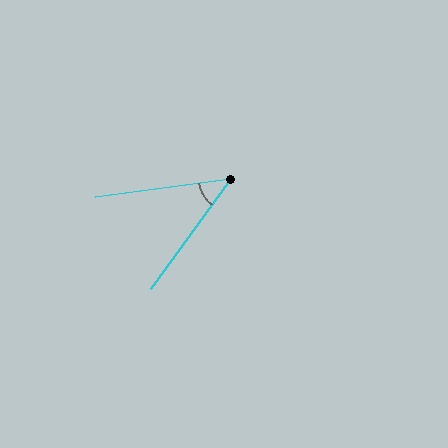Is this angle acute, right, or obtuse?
It is acute.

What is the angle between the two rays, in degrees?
Approximately 46 degrees.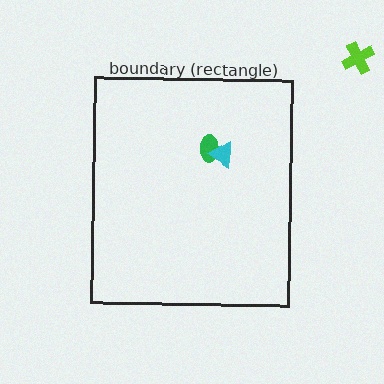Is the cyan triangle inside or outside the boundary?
Inside.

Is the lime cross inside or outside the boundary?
Outside.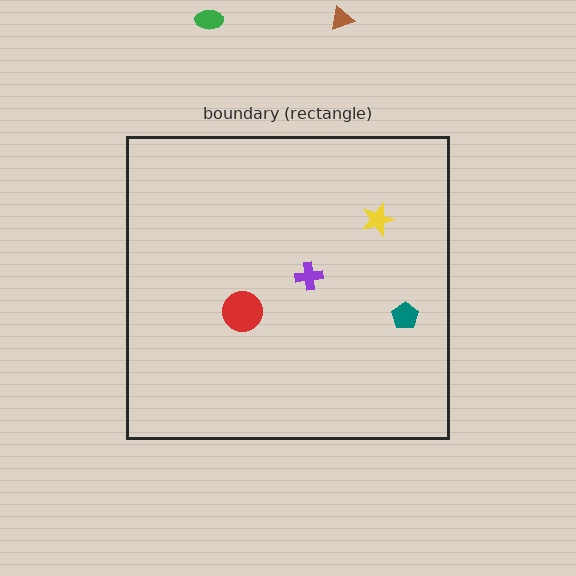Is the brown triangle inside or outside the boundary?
Outside.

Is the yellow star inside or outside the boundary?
Inside.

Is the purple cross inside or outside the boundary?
Inside.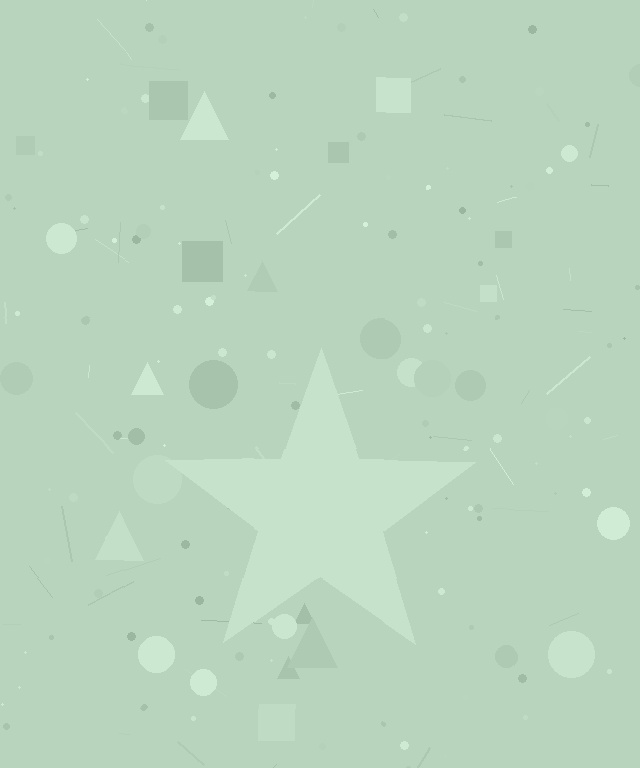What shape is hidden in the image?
A star is hidden in the image.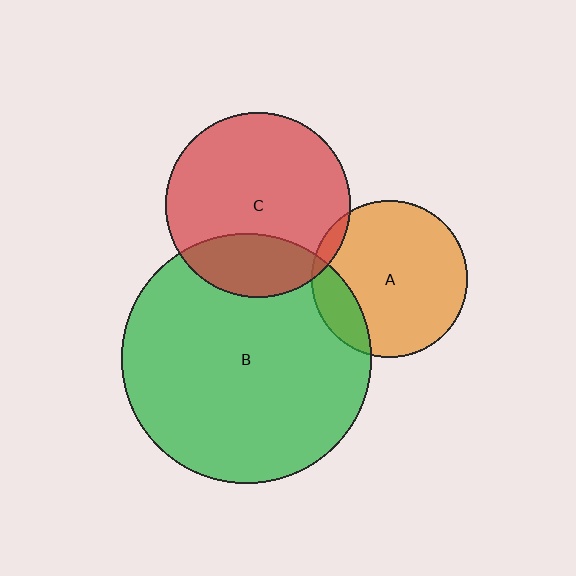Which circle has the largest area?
Circle B (green).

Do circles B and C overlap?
Yes.